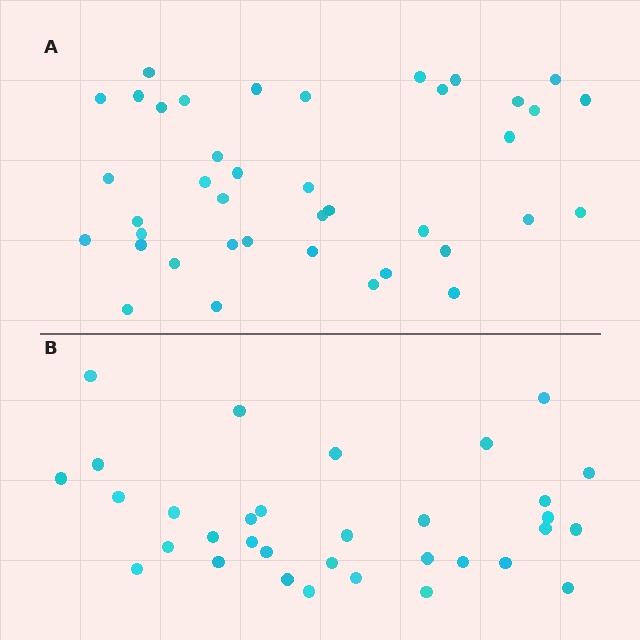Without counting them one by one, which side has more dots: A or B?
Region A (the top region) has more dots.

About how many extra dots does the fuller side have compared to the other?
Region A has roughly 8 or so more dots than region B.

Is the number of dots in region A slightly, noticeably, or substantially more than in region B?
Region A has only slightly more — the two regions are fairly close. The ratio is roughly 1.2 to 1.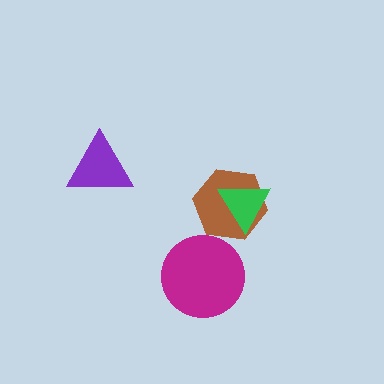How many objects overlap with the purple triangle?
0 objects overlap with the purple triangle.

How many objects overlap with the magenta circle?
0 objects overlap with the magenta circle.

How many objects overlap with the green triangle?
1 object overlaps with the green triangle.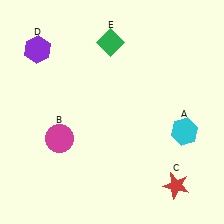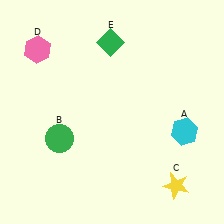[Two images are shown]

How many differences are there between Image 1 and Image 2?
There are 3 differences between the two images.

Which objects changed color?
B changed from magenta to green. C changed from red to yellow. D changed from purple to pink.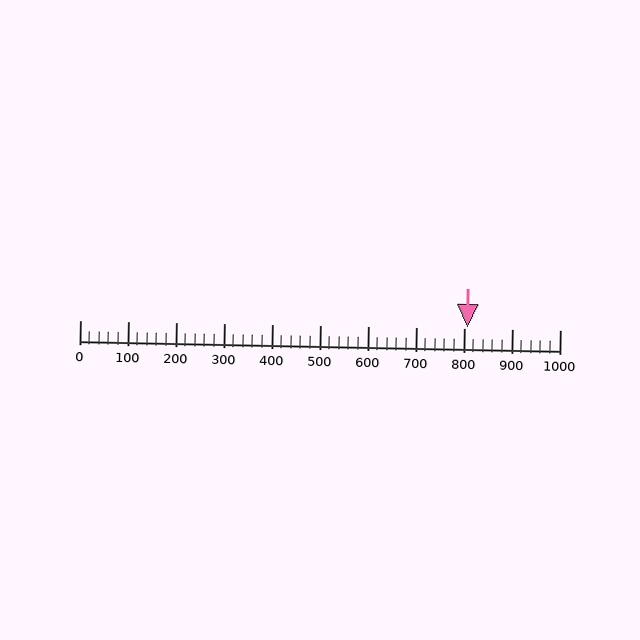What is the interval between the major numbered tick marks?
The major tick marks are spaced 100 units apart.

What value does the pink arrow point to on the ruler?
The pink arrow points to approximately 807.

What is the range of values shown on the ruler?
The ruler shows values from 0 to 1000.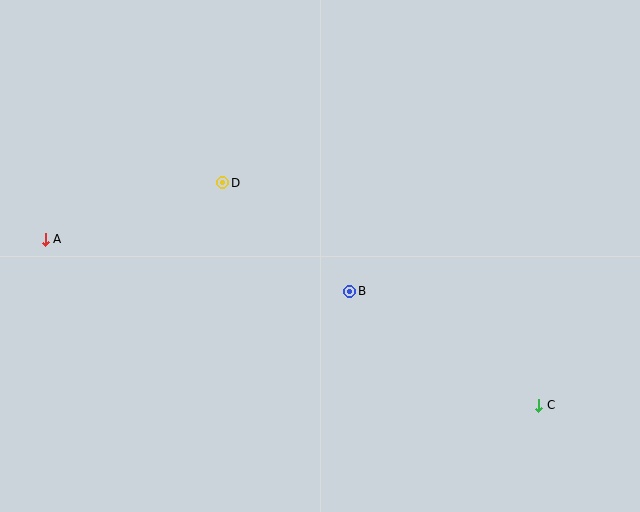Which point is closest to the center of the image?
Point B at (350, 291) is closest to the center.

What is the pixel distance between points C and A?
The distance between C and A is 521 pixels.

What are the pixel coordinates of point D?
Point D is at (223, 183).